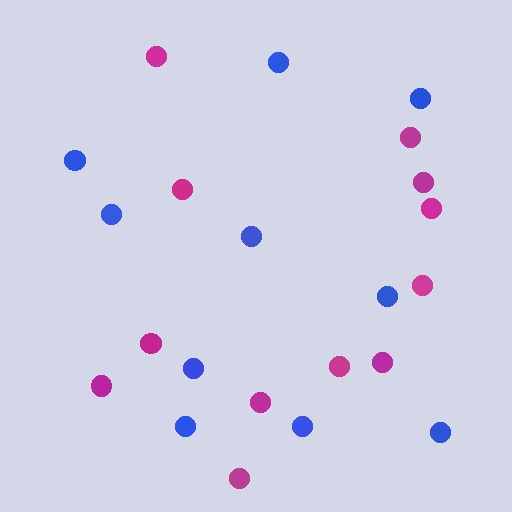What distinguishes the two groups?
There are 2 groups: one group of magenta circles (12) and one group of blue circles (10).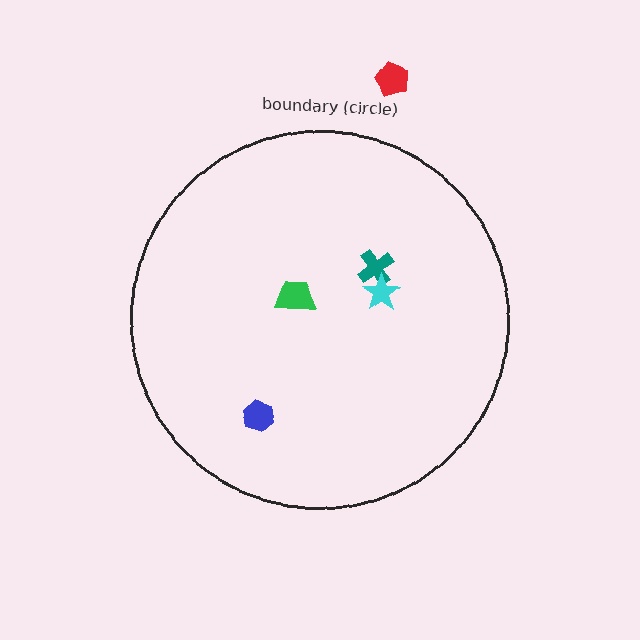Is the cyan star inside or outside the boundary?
Inside.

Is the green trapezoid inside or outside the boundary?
Inside.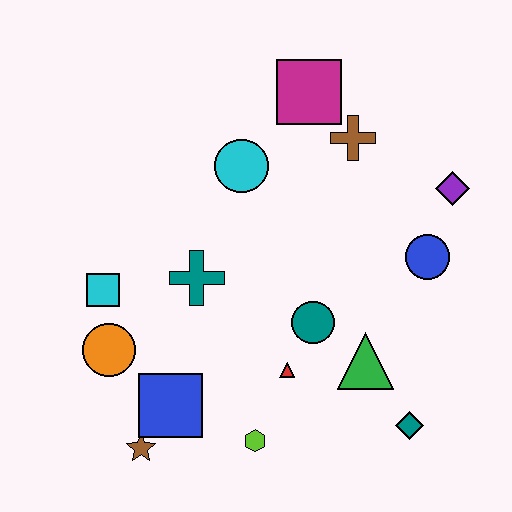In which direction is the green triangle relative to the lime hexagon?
The green triangle is to the right of the lime hexagon.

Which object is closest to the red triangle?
The teal circle is closest to the red triangle.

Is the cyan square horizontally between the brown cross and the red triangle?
No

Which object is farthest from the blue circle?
The brown star is farthest from the blue circle.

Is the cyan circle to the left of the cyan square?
No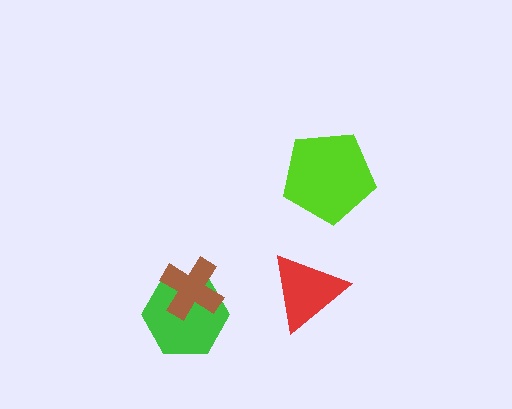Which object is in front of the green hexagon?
The brown cross is in front of the green hexagon.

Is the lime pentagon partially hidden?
No, no other shape covers it.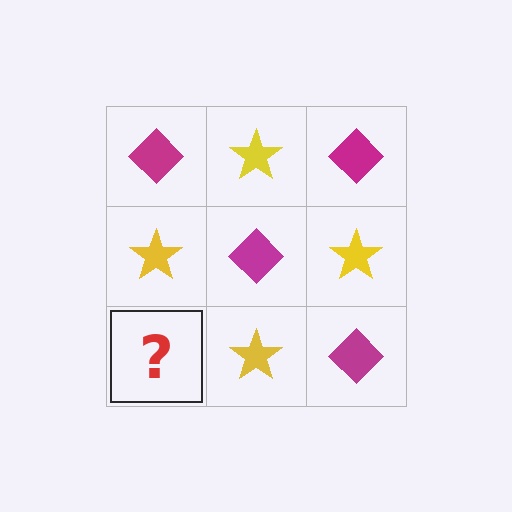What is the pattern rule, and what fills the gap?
The rule is that it alternates magenta diamond and yellow star in a checkerboard pattern. The gap should be filled with a magenta diamond.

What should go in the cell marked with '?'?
The missing cell should contain a magenta diamond.